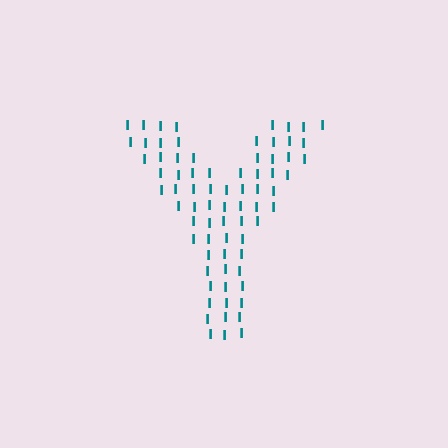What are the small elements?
The small elements are letter I's.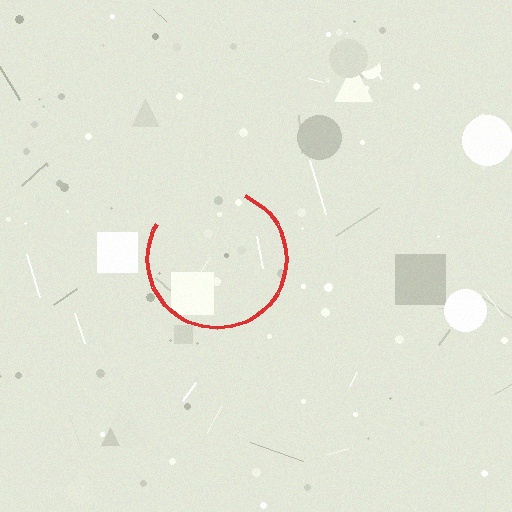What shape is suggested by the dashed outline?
The dashed outline suggests a circle.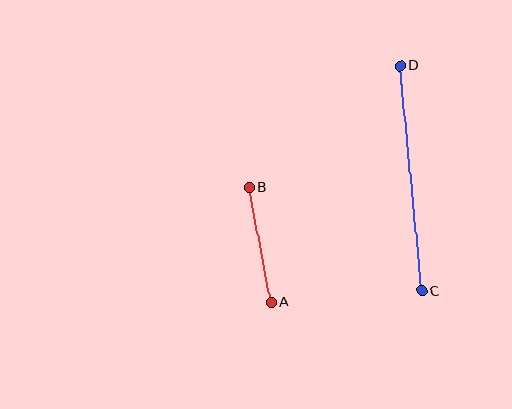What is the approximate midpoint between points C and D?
The midpoint is at approximately (411, 178) pixels.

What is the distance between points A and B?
The distance is approximately 116 pixels.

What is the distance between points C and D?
The distance is approximately 226 pixels.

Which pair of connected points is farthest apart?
Points C and D are farthest apart.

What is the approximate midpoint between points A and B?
The midpoint is at approximately (260, 245) pixels.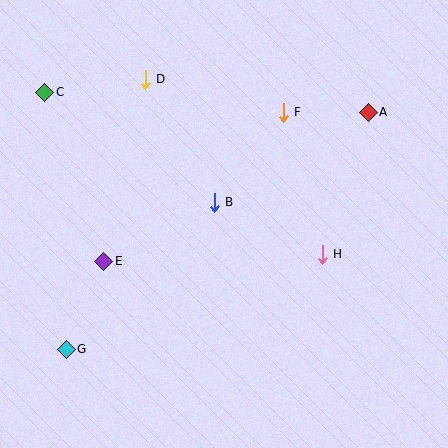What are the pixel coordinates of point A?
Point A is at (368, 112).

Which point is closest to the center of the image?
Point B at (214, 202) is closest to the center.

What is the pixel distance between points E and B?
The distance between E and B is 125 pixels.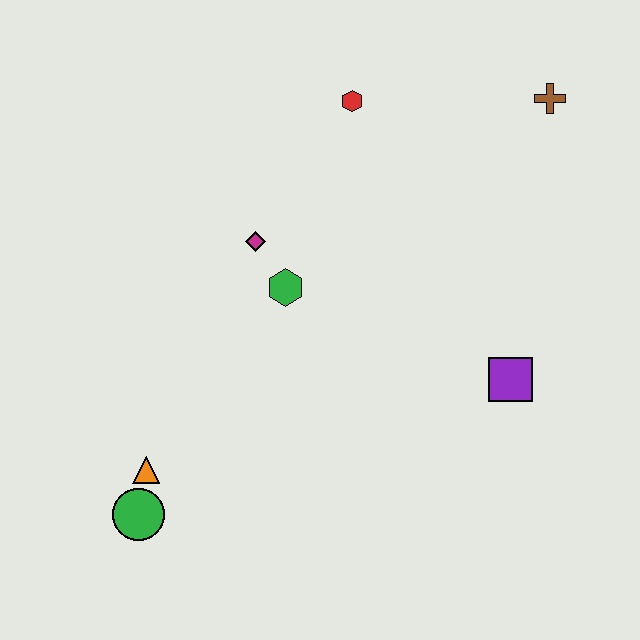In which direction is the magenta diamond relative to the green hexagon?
The magenta diamond is above the green hexagon.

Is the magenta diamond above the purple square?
Yes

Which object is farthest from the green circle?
The brown cross is farthest from the green circle.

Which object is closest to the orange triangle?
The green circle is closest to the orange triangle.